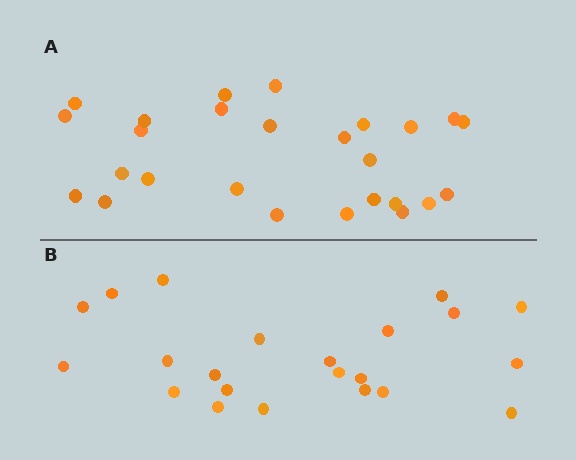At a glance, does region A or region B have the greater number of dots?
Region A (the top region) has more dots.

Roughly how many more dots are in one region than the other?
Region A has about 4 more dots than region B.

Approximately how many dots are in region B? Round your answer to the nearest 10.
About 20 dots. (The exact count is 22, which rounds to 20.)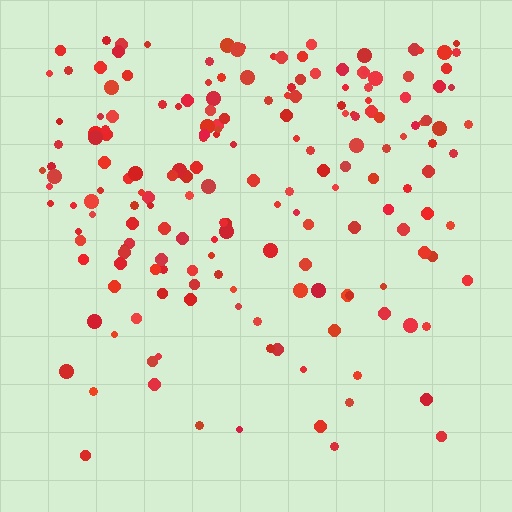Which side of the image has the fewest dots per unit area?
The bottom.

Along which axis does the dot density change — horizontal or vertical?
Vertical.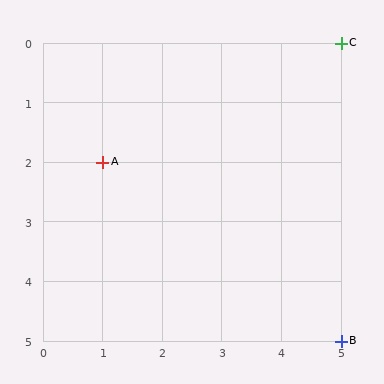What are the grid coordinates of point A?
Point A is at grid coordinates (1, 2).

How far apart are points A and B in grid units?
Points A and B are 4 columns and 3 rows apart (about 5.0 grid units diagonally).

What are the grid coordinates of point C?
Point C is at grid coordinates (5, 0).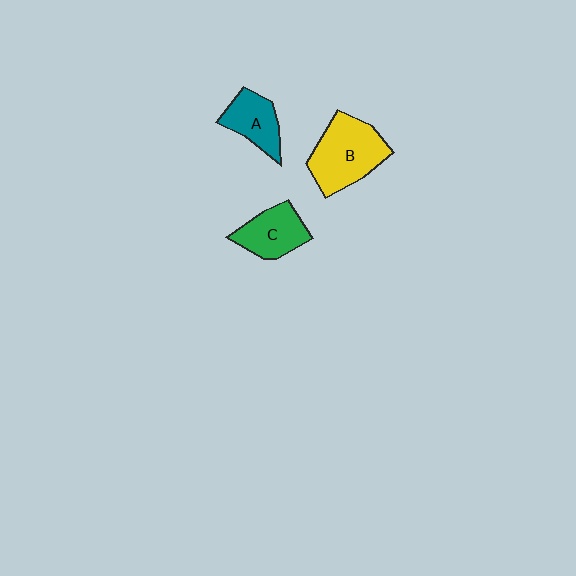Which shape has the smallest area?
Shape A (teal).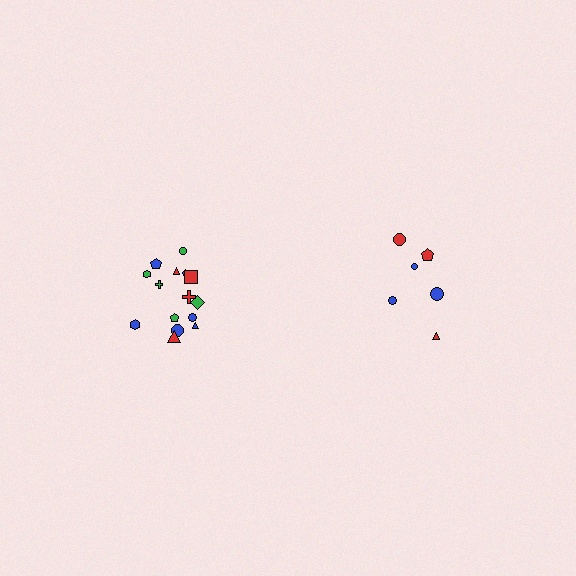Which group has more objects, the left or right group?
The left group.